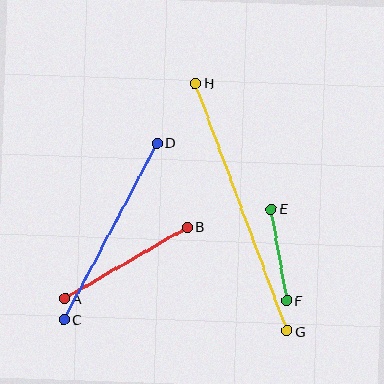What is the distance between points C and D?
The distance is approximately 199 pixels.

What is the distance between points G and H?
The distance is approximately 264 pixels.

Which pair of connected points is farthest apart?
Points G and H are farthest apart.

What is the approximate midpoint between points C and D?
The midpoint is at approximately (110, 231) pixels.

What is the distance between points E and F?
The distance is approximately 93 pixels.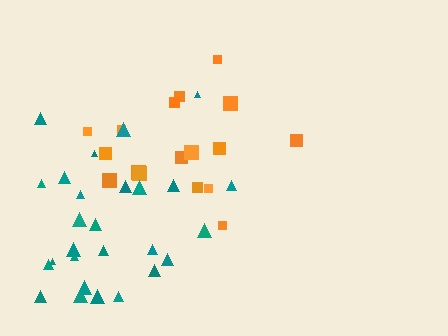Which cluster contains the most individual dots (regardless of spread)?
Teal (28).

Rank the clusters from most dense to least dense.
teal, orange.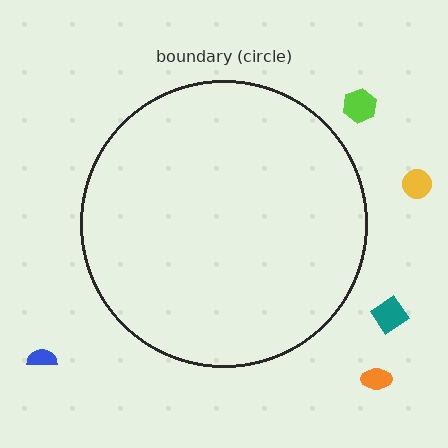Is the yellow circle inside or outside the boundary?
Outside.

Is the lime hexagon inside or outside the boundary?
Outside.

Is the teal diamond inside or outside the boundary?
Outside.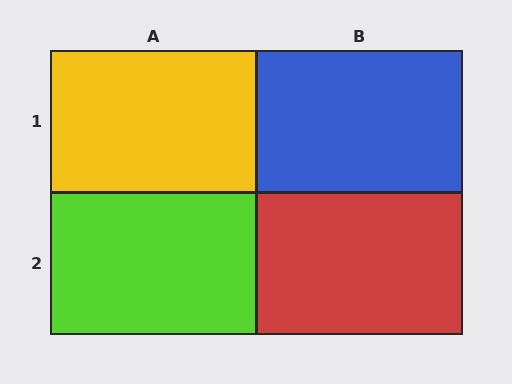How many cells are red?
1 cell is red.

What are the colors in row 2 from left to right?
Lime, red.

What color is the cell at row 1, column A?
Yellow.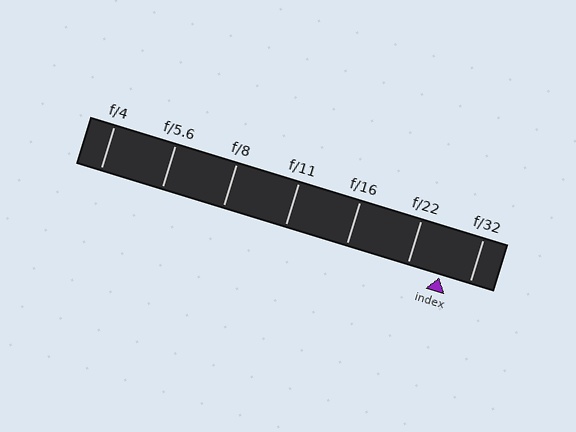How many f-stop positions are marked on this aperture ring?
There are 7 f-stop positions marked.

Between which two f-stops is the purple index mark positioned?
The index mark is between f/22 and f/32.